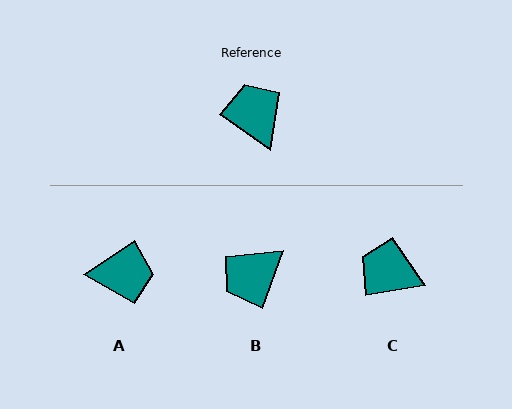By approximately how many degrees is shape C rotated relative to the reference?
Approximately 44 degrees counter-clockwise.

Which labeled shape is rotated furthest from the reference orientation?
A, about 112 degrees away.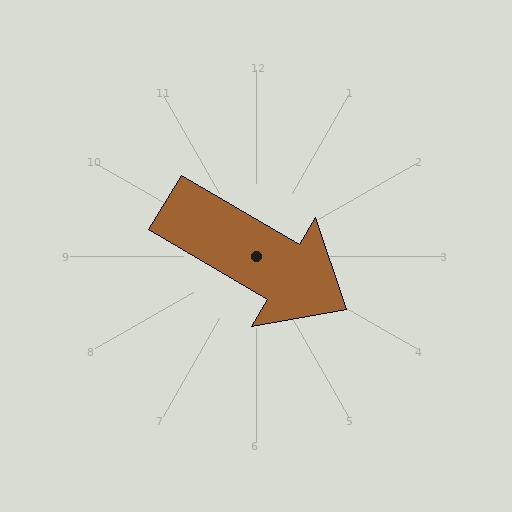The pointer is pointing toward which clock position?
Roughly 4 o'clock.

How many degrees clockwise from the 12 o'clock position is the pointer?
Approximately 121 degrees.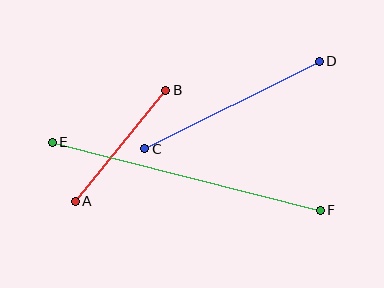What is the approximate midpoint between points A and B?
The midpoint is at approximately (121, 146) pixels.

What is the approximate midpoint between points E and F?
The midpoint is at approximately (186, 176) pixels.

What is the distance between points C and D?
The distance is approximately 195 pixels.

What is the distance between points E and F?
The distance is approximately 276 pixels.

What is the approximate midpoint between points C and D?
The midpoint is at approximately (232, 105) pixels.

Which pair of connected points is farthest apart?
Points E and F are farthest apart.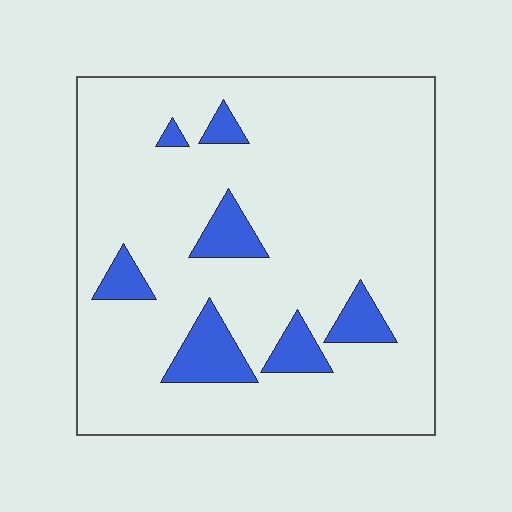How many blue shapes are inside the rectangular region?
7.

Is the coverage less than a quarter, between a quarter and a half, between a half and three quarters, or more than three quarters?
Less than a quarter.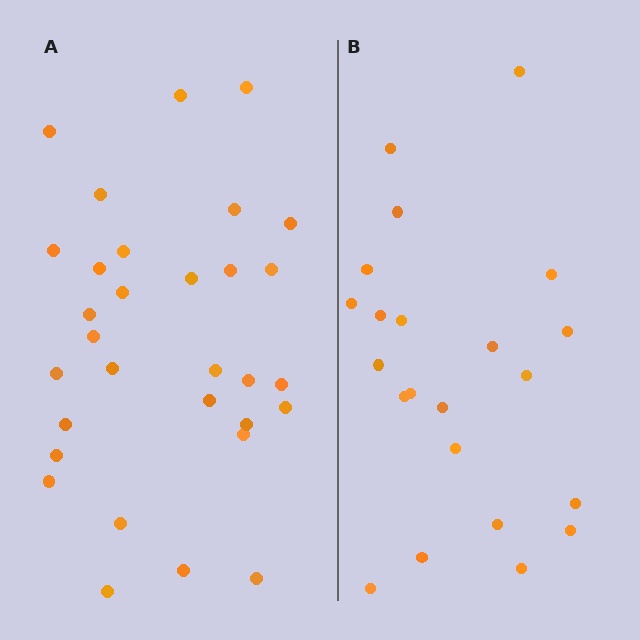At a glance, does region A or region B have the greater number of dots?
Region A (the left region) has more dots.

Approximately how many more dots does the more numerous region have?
Region A has roughly 8 or so more dots than region B.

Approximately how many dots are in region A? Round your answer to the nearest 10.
About 30 dots. (The exact count is 31, which rounds to 30.)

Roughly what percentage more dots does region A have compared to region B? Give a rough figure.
About 40% more.